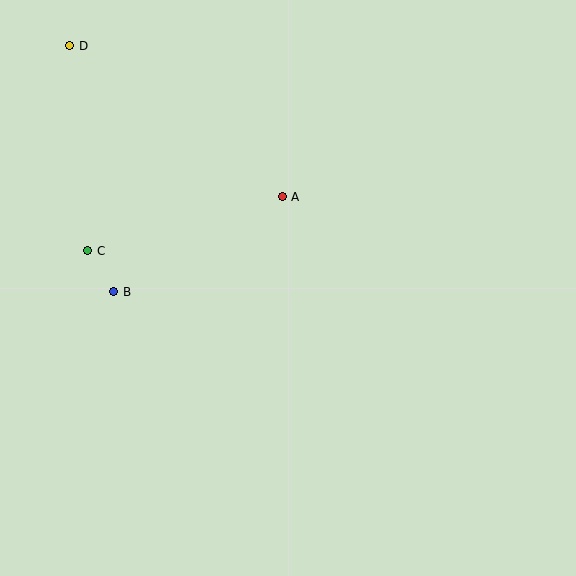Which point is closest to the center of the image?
Point A at (282, 197) is closest to the center.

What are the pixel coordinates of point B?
Point B is at (114, 292).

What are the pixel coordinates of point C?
Point C is at (88, 251).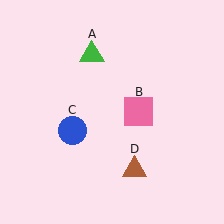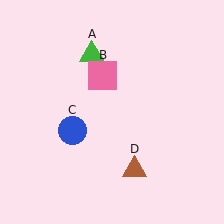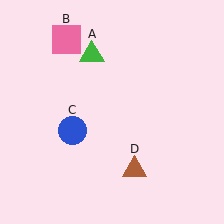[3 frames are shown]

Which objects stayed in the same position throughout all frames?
Green triangle (object A) and blue circle (object C) and brown triangle (object D) remained stationary.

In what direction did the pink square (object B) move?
The pink square (object B) moved up and to the left.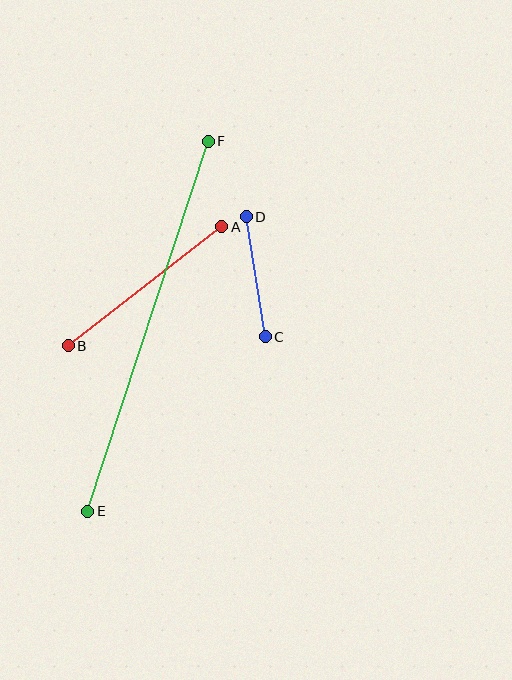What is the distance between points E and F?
The distance is approximately 389 pixels.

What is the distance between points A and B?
The distance is approximately 194 pixels.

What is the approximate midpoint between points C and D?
The midpoint is at approximately (256, 277) pixels.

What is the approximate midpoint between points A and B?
The midpoint is at approximately (145, 286) pixels.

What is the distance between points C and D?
The distance is approximately 122 pixels.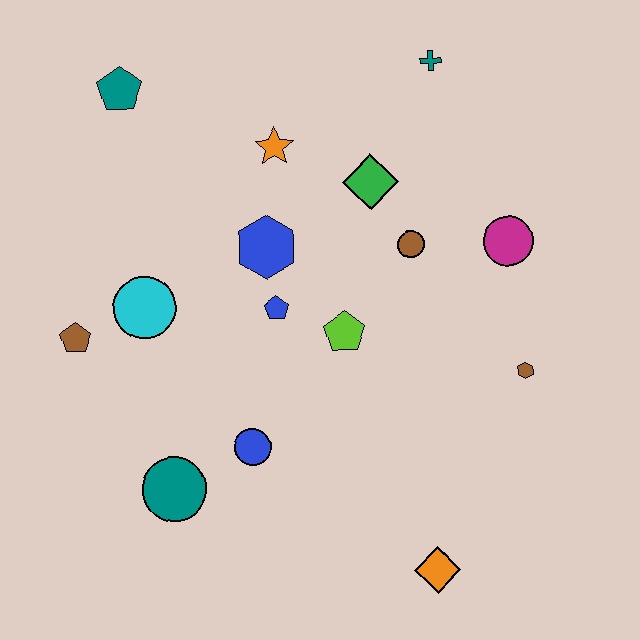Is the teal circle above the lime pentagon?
No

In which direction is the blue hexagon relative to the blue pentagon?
The blue hexagon is above the blue pentagon.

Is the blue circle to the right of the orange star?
No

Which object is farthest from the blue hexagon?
The orange diamond is farthest from the blue hexagon.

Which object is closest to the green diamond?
The brown circle is closest to the green diamond.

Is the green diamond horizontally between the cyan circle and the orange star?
No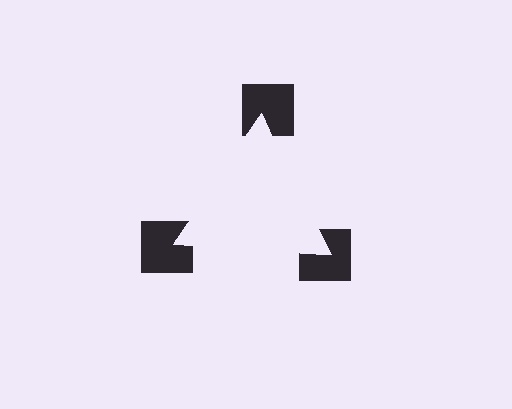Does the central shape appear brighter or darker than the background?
It typically appears slightly brighter than the background, even though no actual brightness change is drawn.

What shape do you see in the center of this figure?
An illusory triangle — its edges are inferred from the aligned wedge cuts in the notched squares, not physically drawn.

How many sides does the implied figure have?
3 sides.